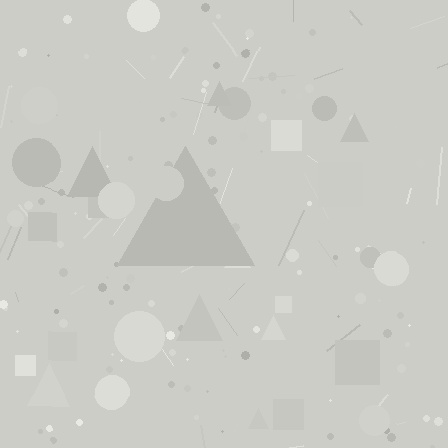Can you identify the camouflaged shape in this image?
The camouflaged shape is a triangle.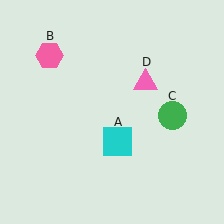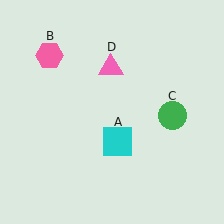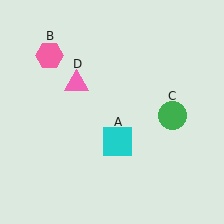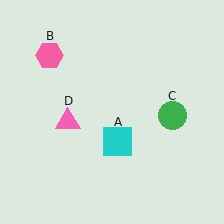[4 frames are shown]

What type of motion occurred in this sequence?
The pink triangle (object D) rotated counterclockwise around the center of the scene.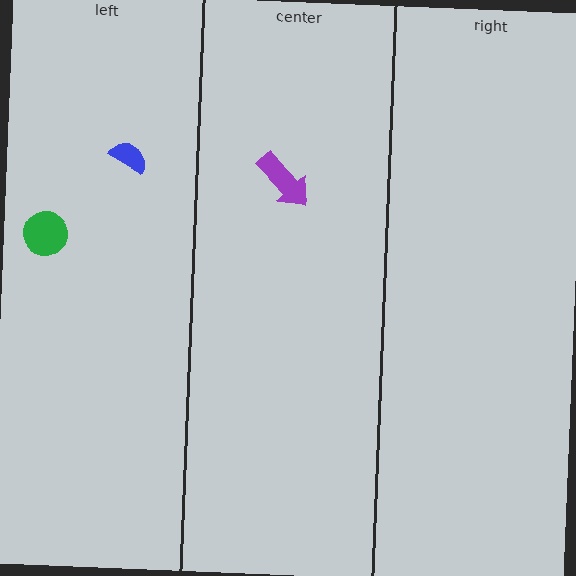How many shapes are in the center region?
1.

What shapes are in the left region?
The blue semicircle, the green circle.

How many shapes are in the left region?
2.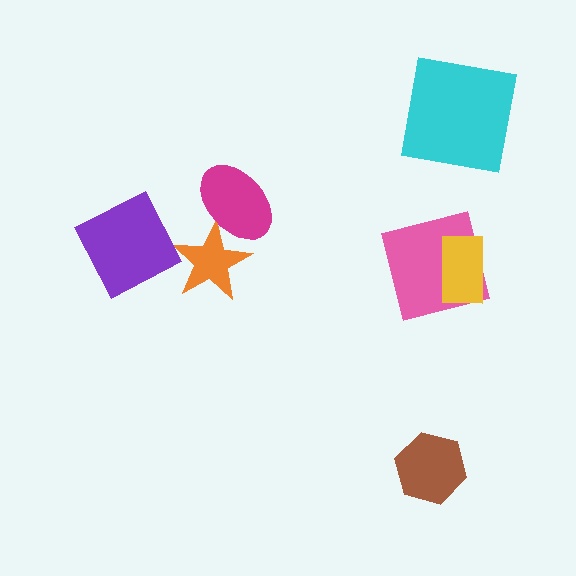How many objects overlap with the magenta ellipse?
1 object overlaps with the magenta ellipse.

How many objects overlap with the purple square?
0 objects overlap with the purple square.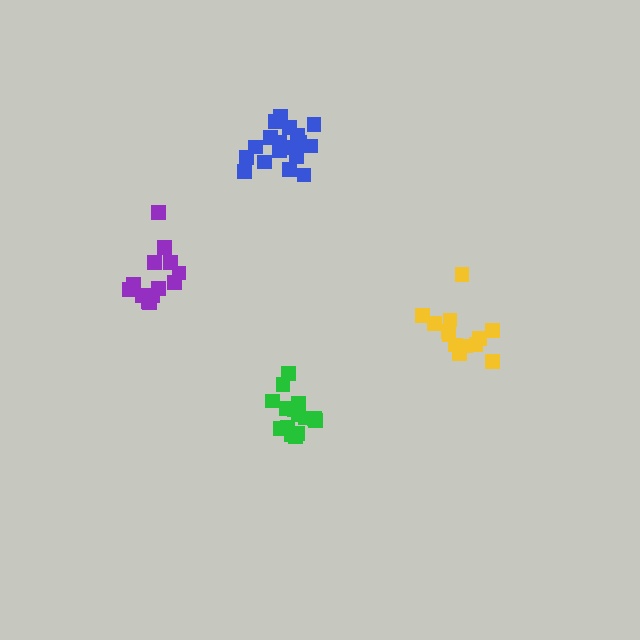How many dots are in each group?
Group 1: 15 dots, Group 2: 13 dots, Group 3: 18 dots, Group 4: 14 dots (60 total).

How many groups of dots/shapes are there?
There are 4 groups.